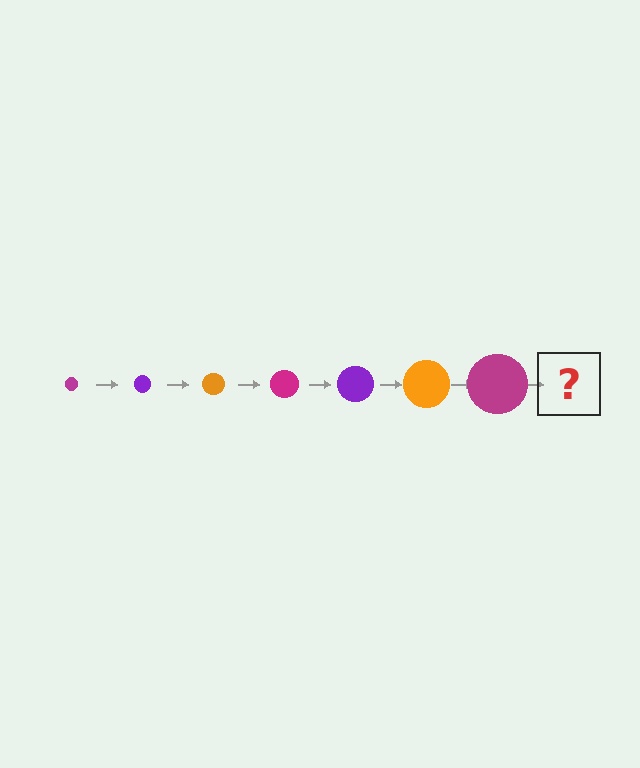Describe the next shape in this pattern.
It should be a purple circle, larger than the previous one.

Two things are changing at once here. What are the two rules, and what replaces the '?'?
The two rules are that the circle grows larger each step and the color cycles through magenta, purple, and orange. The '?' should be a purple circle, larger than the previous one.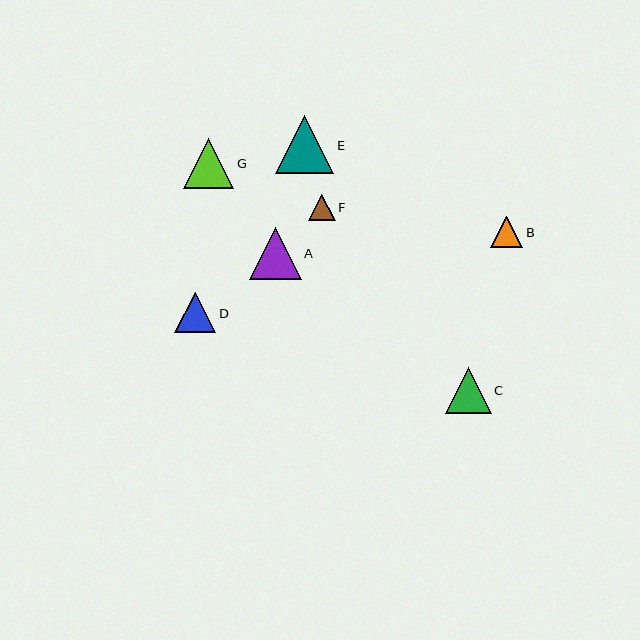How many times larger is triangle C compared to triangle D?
Triangle C is approximately 1.1 times the size of triangle D.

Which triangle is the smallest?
Triangle F is the smallest with a size of approximately 27 pixels.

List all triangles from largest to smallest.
From largest to smallest: E, A, G, C, D, B, F.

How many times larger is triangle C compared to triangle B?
Triangle C is approximately 1.4 times the size of triangle B.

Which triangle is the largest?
Triangle E is the largest with a size of approximately 58 pixels.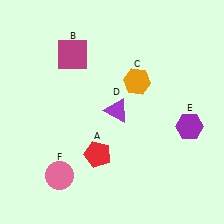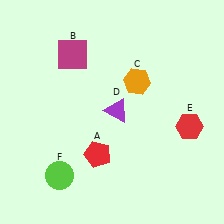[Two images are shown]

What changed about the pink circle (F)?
In Image 1, F is pink. In Image 2, it changed to lime.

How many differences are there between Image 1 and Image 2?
There are 2 differences between the two images.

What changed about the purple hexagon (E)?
In Image 1, E is purple. In Image 2, it changed to red.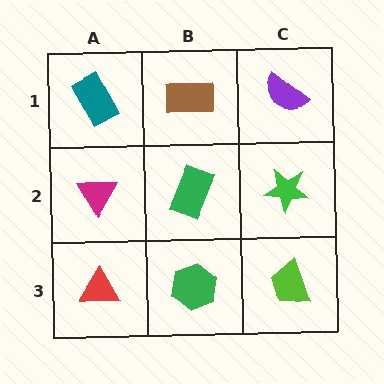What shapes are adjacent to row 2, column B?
A brown rectangle (row 1, column B), a green hexagon (row 3, column B), a magenta triangle (row 2, column A), a green star (row 2, column C).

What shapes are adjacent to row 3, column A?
A magenta triangle (row 2, column A), a green hexagon (row 3, column B).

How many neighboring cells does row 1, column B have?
3.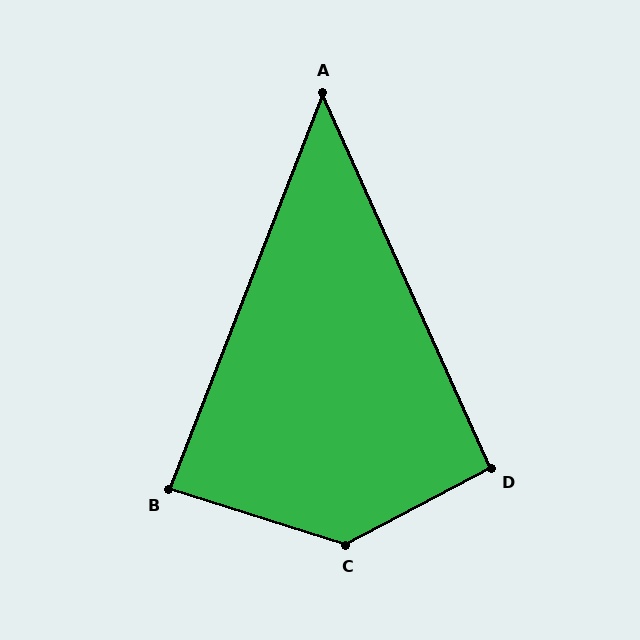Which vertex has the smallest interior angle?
A, at approximately 45 degrees.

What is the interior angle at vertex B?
Approximately 86 degrees (approximately right).